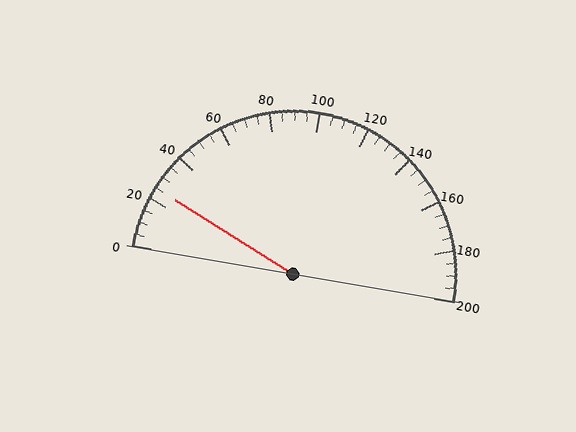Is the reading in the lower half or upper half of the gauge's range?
The reading is in the lower half of the range (0 to 200).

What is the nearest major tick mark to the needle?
The nearest major tick mark is 20.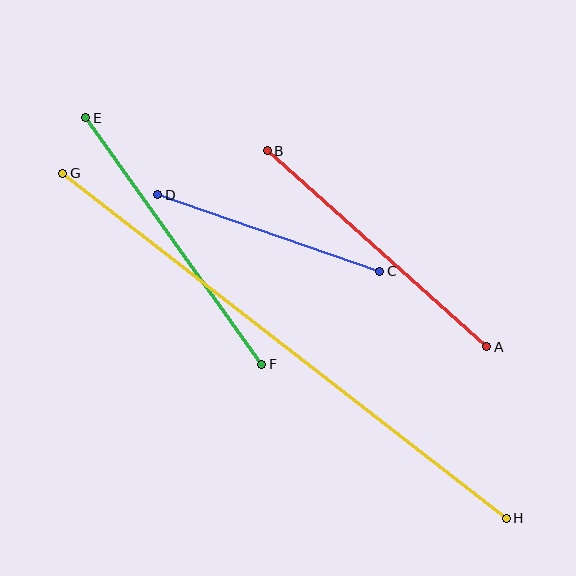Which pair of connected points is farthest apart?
Points G and H are farthest apart.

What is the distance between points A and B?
The distance is approximately 294 pixels.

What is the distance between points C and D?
The distance is approximately 235 pixels.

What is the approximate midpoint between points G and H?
The midpoint is at approximately (285, 346) pixels.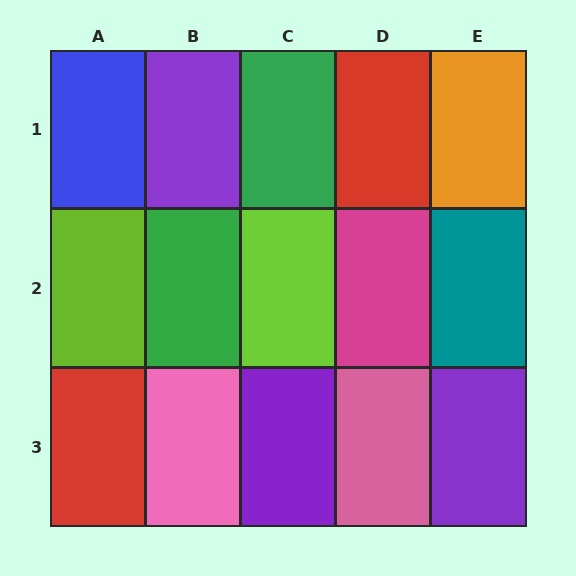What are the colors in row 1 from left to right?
Blue, purple, green, red, orange.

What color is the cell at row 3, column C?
Purple.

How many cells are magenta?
1 cell is magenta.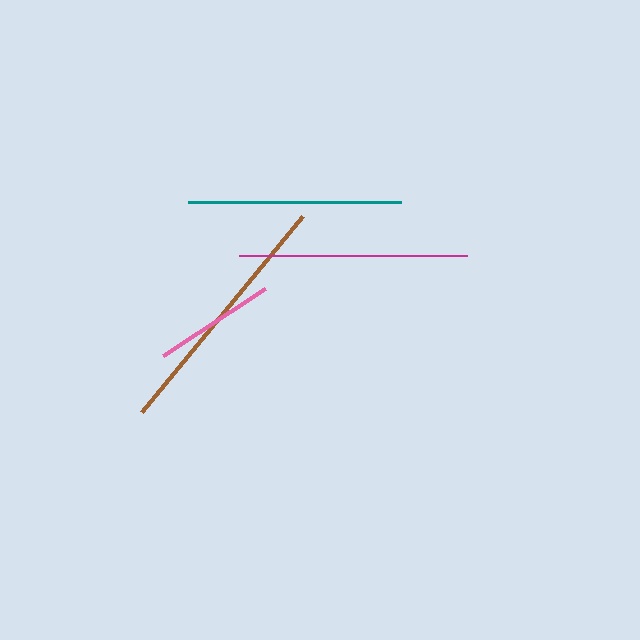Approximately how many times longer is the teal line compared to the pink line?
The teal line is approximately 1.7 times the length of the pink line.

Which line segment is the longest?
The brown line is the longest at approximately 254 pixels.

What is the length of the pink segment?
The pink segment is approximately 123 pixels long.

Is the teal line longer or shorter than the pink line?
The teal line is longer than the pink line.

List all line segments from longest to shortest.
From longest to shortest: brown, magenta, teal, pink.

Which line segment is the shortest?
The pink line is the shortest at approximately 123 pixels.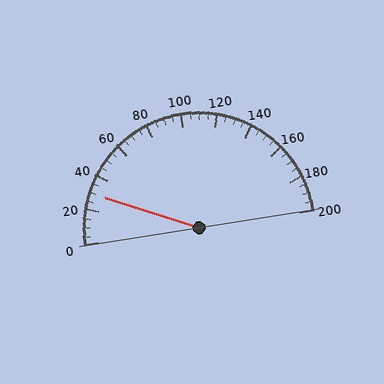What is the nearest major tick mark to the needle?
The nearest major tick mark is 40.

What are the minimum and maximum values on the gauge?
The gauge ranges from 0 to 200.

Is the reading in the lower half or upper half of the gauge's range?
The reading is in the lower half of the range (0 to 200).